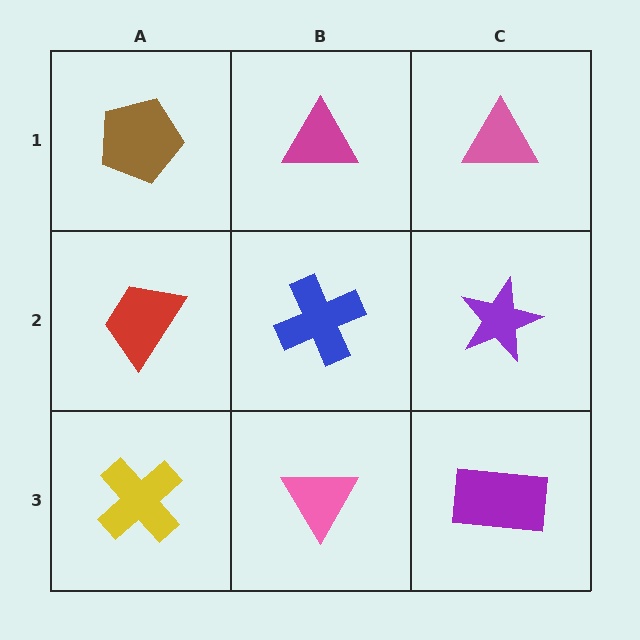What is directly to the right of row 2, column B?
A purple star.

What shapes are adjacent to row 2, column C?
A pink triangle (row 1, column C), a purple rectangle (row 3, column C), a blue cross (row 2, column B).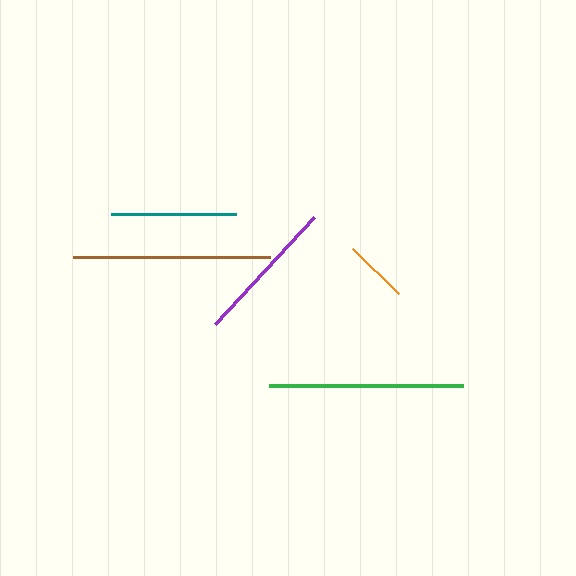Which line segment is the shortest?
The orange line is the shortest at approximately 65 pixels.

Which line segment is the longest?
The brown line is the longest at approximately 197 pixels.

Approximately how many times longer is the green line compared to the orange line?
The green line is approximately 3.0 times the length of the orange line.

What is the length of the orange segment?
The orange segment is approximately 65 pixels long.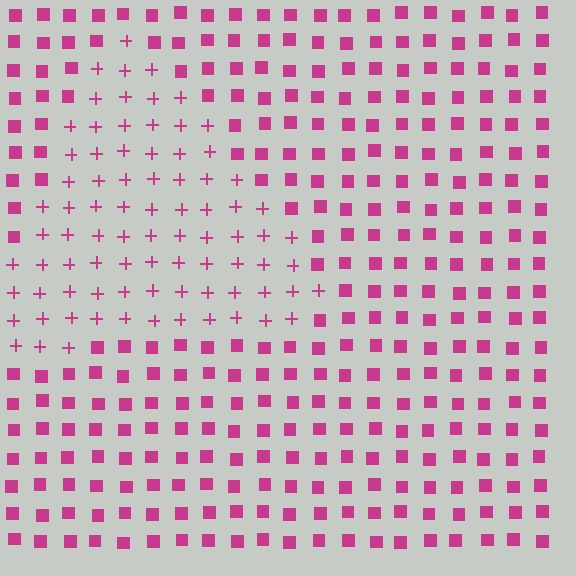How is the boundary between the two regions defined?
The boundary is defined by a change in element shape: plus signs inside vs. squares outside. All elements share the same color and spacing.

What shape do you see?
I see a triangle.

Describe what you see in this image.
The image is filled with small magenta elements arranged in a uniform grid. A triangle-shaped region contains plus signs, while the surrounding area contains squares. The boundary is defined purely by the change in element shape.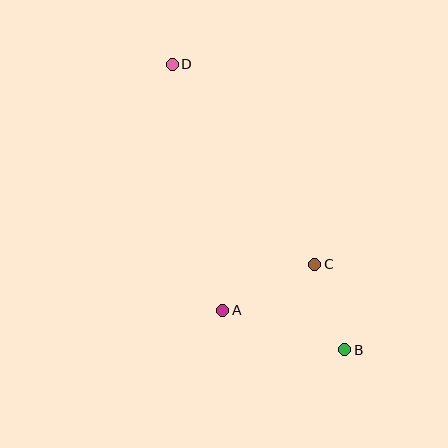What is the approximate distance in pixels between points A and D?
The distance between A and D is approximately 251 pixels.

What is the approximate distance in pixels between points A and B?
The distance between A and B is approximately 128 pixels.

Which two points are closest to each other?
Points B and C are closest to each other.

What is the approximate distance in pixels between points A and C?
The distance between A and C is approximately 103 pixels.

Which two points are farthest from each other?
Points B and D are farthest from each other.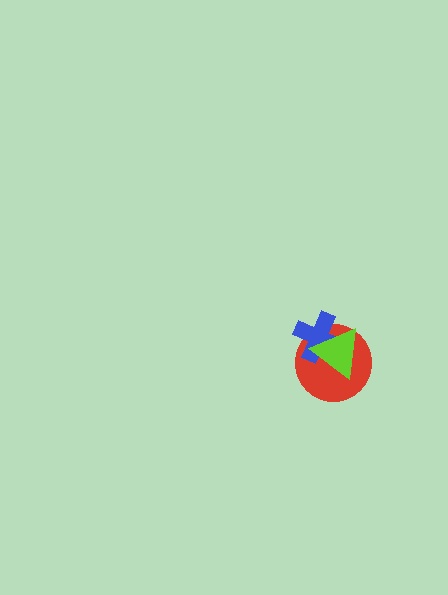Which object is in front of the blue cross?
The lime triangle is in front of the blue cross.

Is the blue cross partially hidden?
Yes, it is partially covered by another shape.